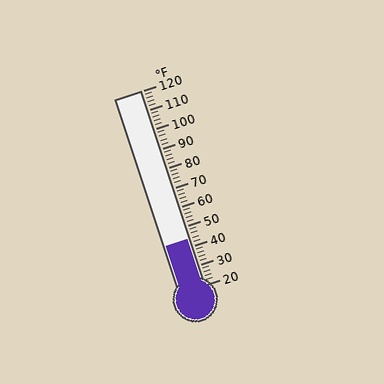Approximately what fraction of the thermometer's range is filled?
The thermometer is filled to approximately 25% of its range.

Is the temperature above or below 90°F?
The temperature is below 90°F.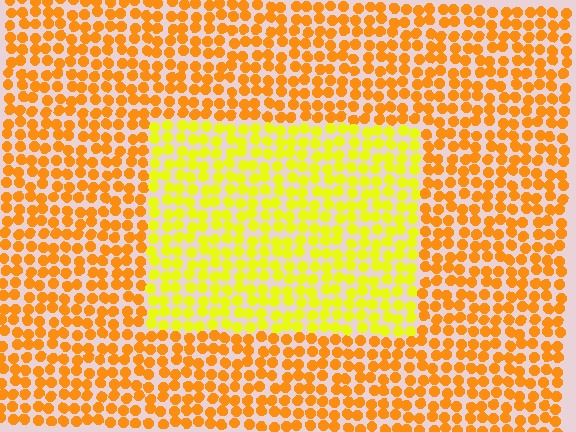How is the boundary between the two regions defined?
The boundary is defined purely by a slight shift in hue (about 33 degrees). Spacing, size, and orientation are identical on both sides.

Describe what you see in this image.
The image is filled with small orange elements in a uniform arrangement. A rectangle-shaped region is visible where the elements are tinted to a slightly different hue, forming a subtle color boundary.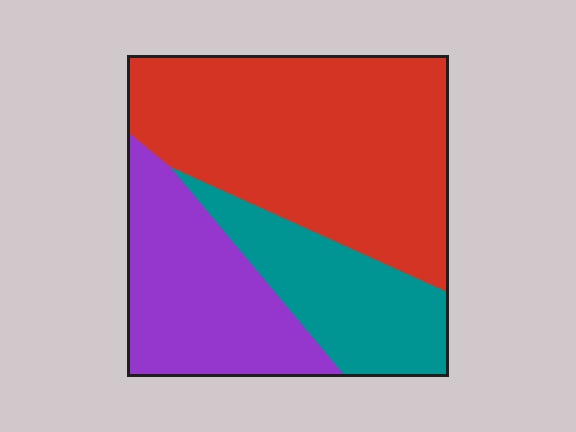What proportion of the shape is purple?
Purple covers roughly 25% of the shape.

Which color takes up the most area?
Red, at roughly 50%.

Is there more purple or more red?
Red.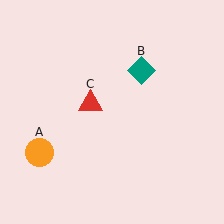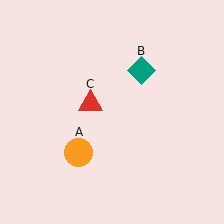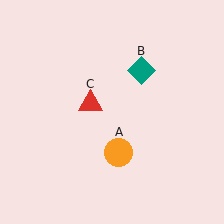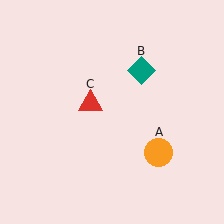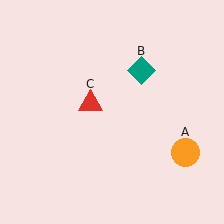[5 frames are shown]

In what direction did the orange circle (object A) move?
The orange circle (object A) moved right.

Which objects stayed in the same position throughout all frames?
Teal diamond (object B) and red triangle (object C) remained stationary.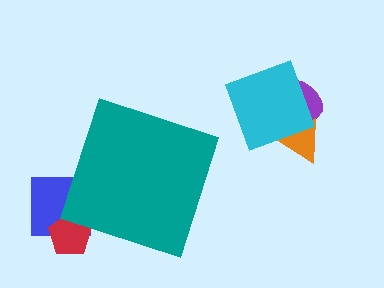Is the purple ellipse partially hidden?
No, the purple ellipse is fully visible.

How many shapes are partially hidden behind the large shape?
2 shapes are partially hidden.